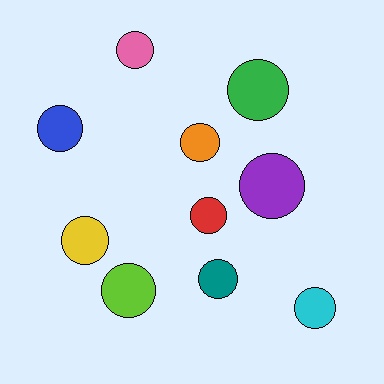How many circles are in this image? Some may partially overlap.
There are 10 circles.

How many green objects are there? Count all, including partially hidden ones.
There is 1 green object.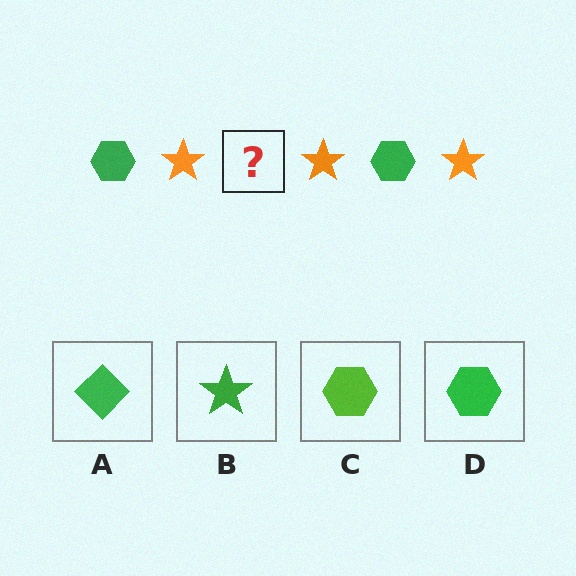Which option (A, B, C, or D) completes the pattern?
D.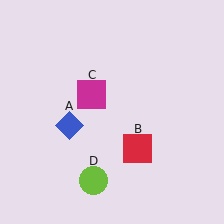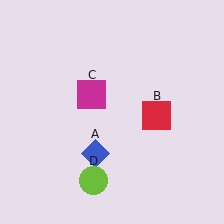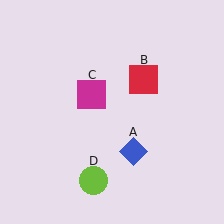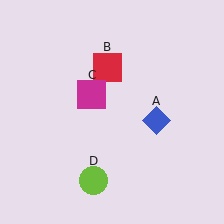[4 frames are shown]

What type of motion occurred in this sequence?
The blue diamond (object A), red square (object B) rotated counterclockwise around the center of the scene.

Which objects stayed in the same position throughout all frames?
Magenta square (object C) and lime circle (object D) remained stationary.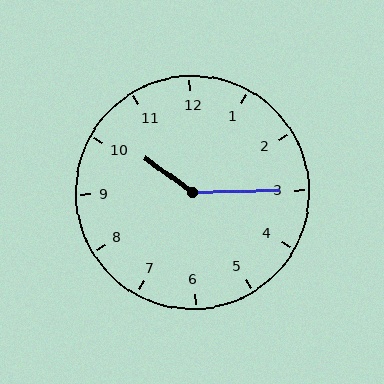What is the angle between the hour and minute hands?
Approximately 142 degrees.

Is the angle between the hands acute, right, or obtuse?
It is obtuse.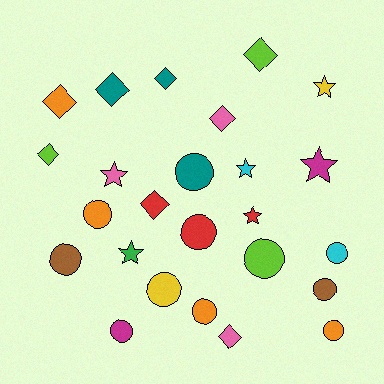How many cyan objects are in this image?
There are 2 cyan objects.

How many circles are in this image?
There are 11 circles.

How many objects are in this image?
There are 25 objects.